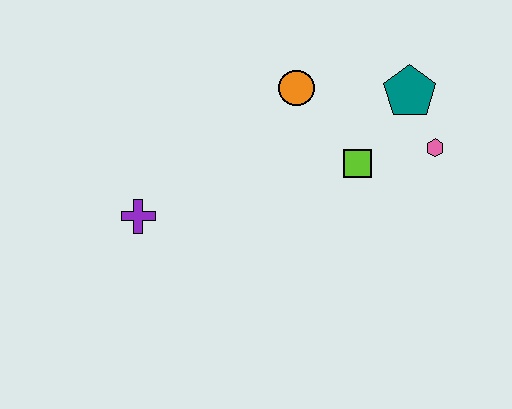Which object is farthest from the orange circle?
The purple cross is farthest from the orange circle.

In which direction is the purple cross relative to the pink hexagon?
The purple cross is to the left of the pink hexagon.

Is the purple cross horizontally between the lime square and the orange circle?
No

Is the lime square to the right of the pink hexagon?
No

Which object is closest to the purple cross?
The orange circle is closest to the purple cross.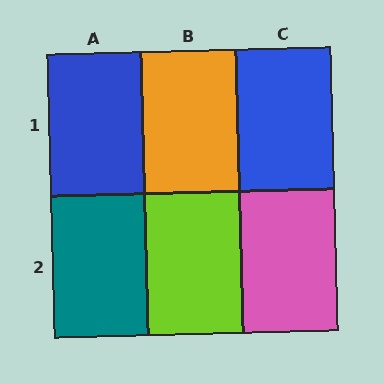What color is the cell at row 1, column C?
Blue.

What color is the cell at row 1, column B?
Orange.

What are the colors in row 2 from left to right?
Teal, lime, pink.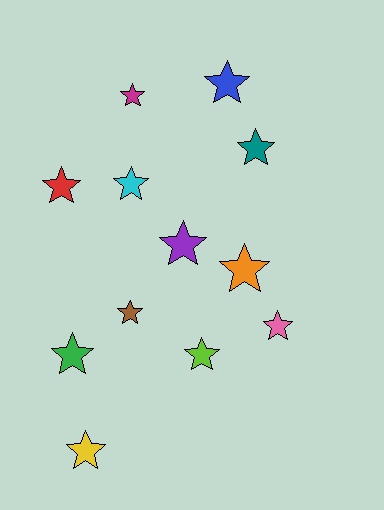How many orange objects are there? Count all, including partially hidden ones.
There is 1 orange object.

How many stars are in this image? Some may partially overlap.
There are 12 stars.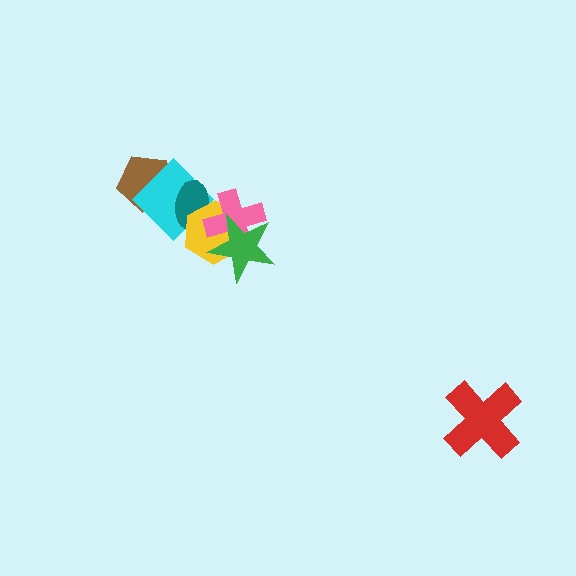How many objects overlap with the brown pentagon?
1 object overlaps with the brown pentagon.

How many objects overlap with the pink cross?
3 objects overlap with the pink cross.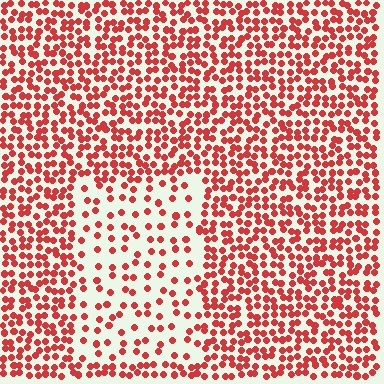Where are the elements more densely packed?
The elements are more densely packed outside the rectangle boundary.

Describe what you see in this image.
The image contains small red elements arranged at two different densities. A rectangle-shaped region is visible where the elements are less densely packed than the surrounding area.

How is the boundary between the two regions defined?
The boundary is defined by a change in element density (approximately 2.3x ratio). All elements are the same color, size, and shape.